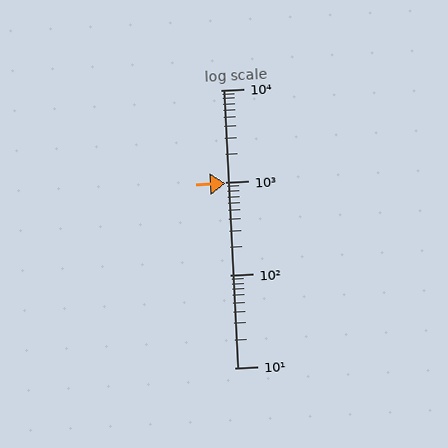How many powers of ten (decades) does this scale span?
The scale spans 3 decades, from 10 to 10000.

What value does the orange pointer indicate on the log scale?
The pointer indicates approximately 990.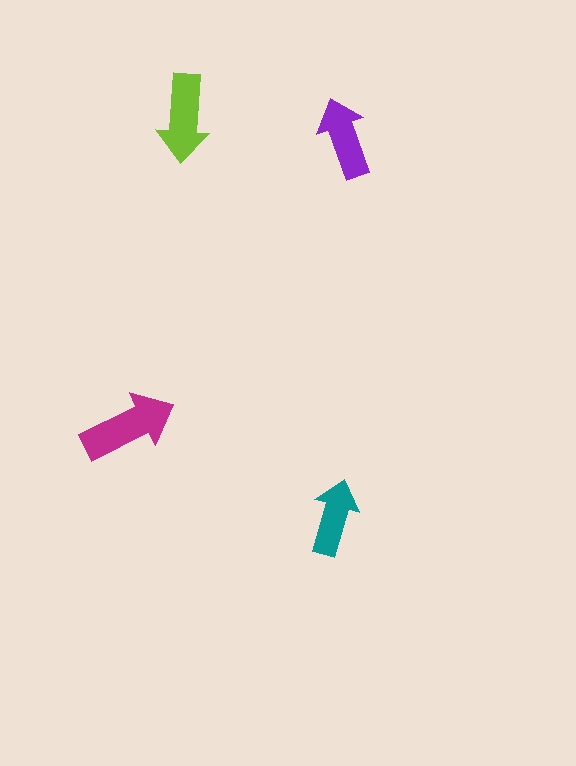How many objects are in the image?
There are 4 objects in the image.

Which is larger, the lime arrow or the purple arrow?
The lime one.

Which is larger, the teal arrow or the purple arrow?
The purple one.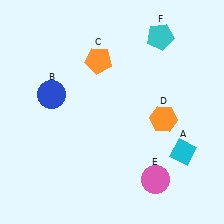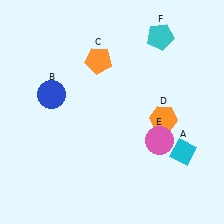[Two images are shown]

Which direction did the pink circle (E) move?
The pink circle (E) moved up.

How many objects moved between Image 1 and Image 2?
1 object moved between the two images.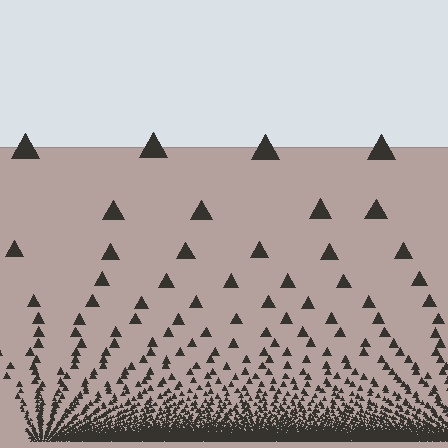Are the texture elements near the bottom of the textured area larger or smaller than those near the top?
Smaller. The gradient is inverted — elements near the bottom are smaller and denser.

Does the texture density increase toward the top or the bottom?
Density increases toward the bottom.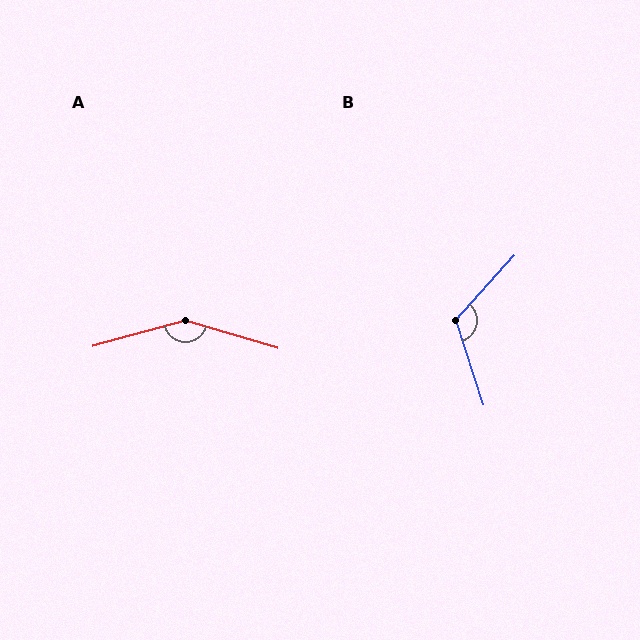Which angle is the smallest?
B, at approximately 120 degrees.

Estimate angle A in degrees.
Approximately 148 degrees.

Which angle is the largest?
A, at approximately 148 degrees.